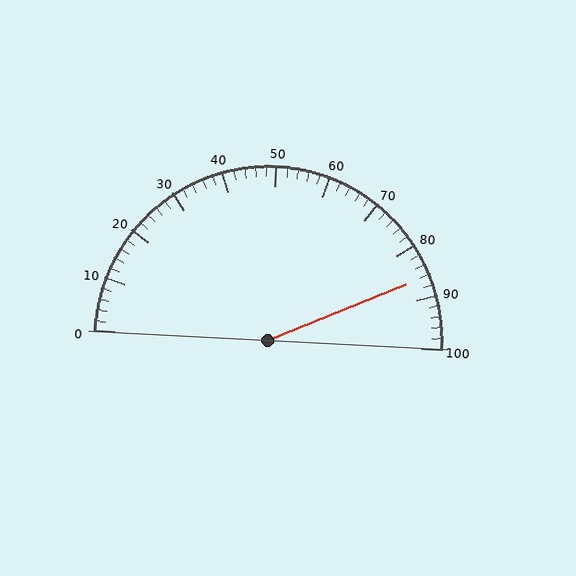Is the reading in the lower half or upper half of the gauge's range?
The reading is in the upper half of the range (0 to 100).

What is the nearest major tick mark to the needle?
The nearest major tick mark is 90.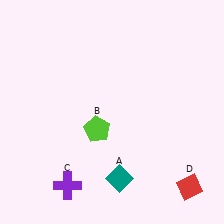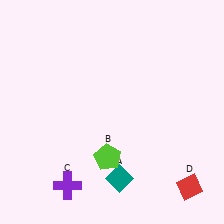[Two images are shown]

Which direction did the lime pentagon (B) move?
The lime pentagon (B) moved down.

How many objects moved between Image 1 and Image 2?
1 object moved between the two images.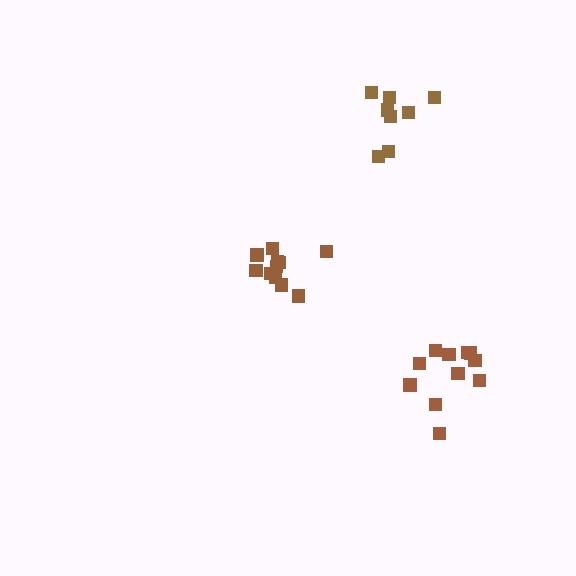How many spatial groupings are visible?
There are 3 spatial groupings.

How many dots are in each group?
Group 1: 11 dots, Group 2: 8 dots, Group 3: 11 dots (30 total).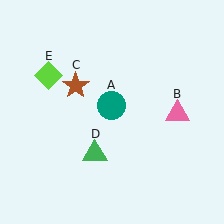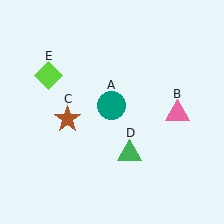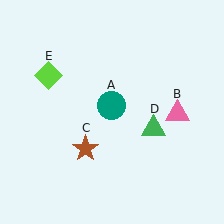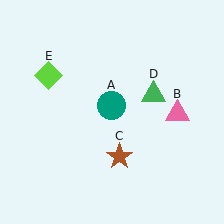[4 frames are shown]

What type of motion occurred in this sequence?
The brown star (object C), green triangle (object D) rotated counterclockwise around the center of the scene.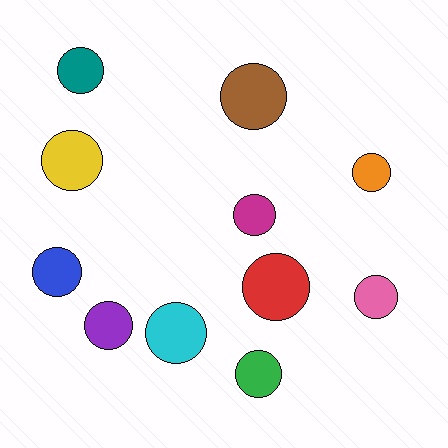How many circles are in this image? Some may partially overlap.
There are 11 circles.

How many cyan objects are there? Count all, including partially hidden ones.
There is 1 cyan object.